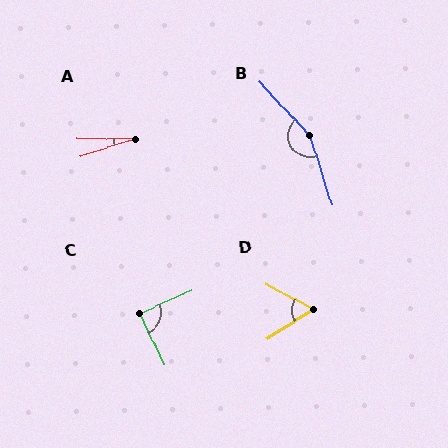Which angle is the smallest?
A, at approximately 18 degrees.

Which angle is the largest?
B, at approximately 155 degrees.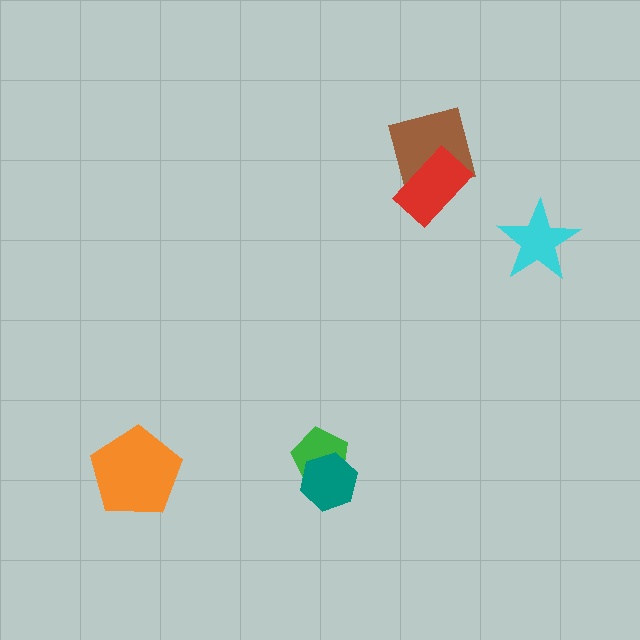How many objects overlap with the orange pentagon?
0 objects overlap with the orange pentagon.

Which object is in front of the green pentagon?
The teal hexagon is in front of the green pentagon.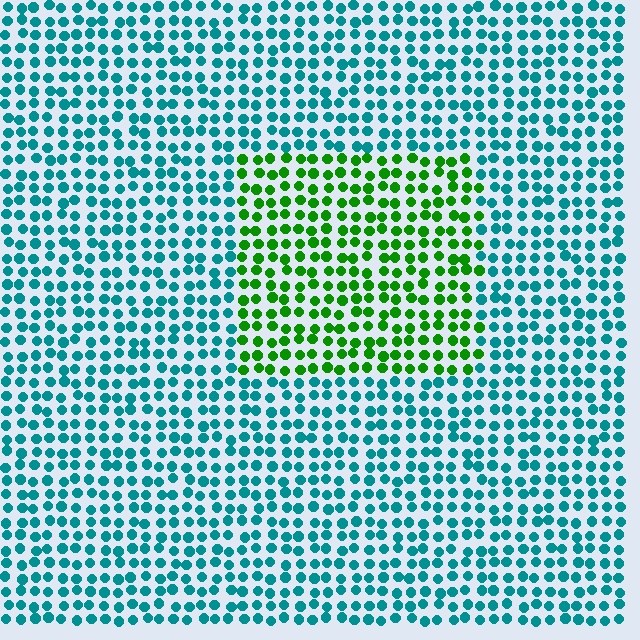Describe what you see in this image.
The image is filled with small teal elements in a uniform arrangement. A rectangle-shaped region is visible where the elements are tinted to a slightly different hue, forming a subtle color boundary.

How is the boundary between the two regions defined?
The boundary is defined purely by a slight shift in hue (about 63 degrees). Spacing, size, and orientation are identical on both sides.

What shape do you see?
I see a rectangle.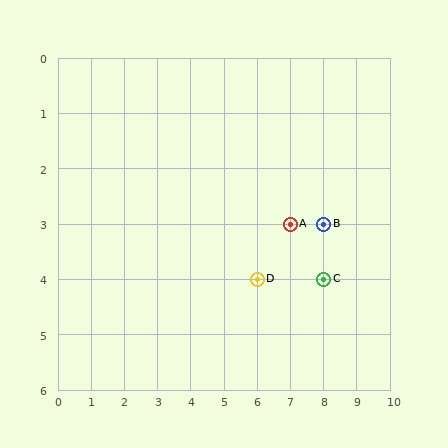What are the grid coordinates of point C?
Point C is at grid coordinates (8, 4).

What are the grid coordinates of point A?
Point A is at grid coordinates (7, 3).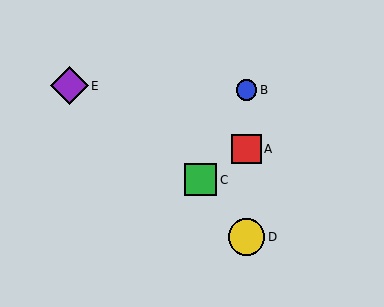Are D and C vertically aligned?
No, D is at x≈246 and C is at x≈201.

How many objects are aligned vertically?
3 objects (A, B, D) are aligned vertically.